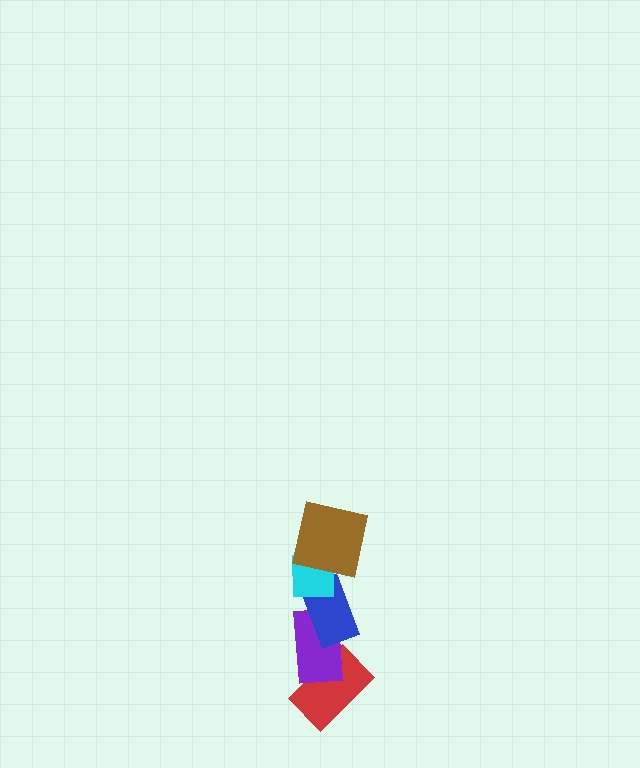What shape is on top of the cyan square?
The brown square is on top of the cyan square.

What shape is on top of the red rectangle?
The purple rectangle is on top of the red rectangle.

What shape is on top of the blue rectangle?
The cyan square is on top of the blue rectangle.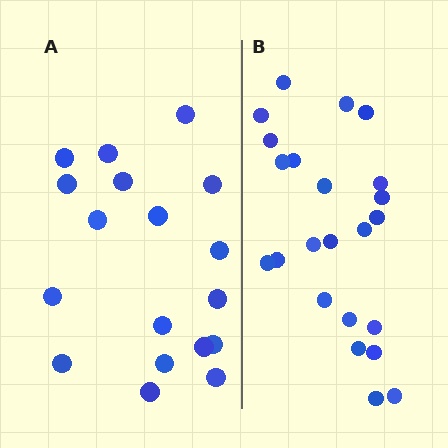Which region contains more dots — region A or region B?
Region B (the right region) has more dots.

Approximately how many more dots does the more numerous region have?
Region B has about 5 more dots than region A.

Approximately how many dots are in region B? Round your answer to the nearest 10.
About 20 dots. (The exact count is 23, which rounds to 20.)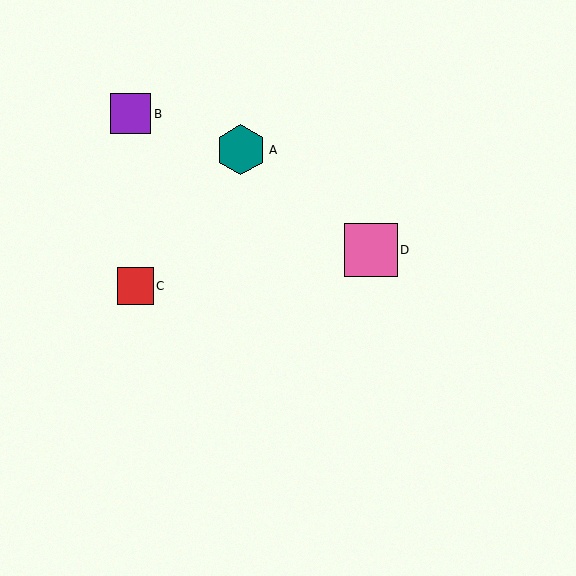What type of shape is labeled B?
Shape B is a purple square.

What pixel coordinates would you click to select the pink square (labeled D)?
Click at (371, 250) to select the pink square D.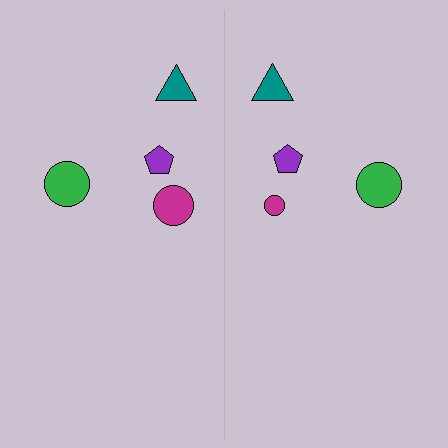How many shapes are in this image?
There are 8 shapes in this image.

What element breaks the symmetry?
The magenta circle on the right side has a different size than its mirror counterpart.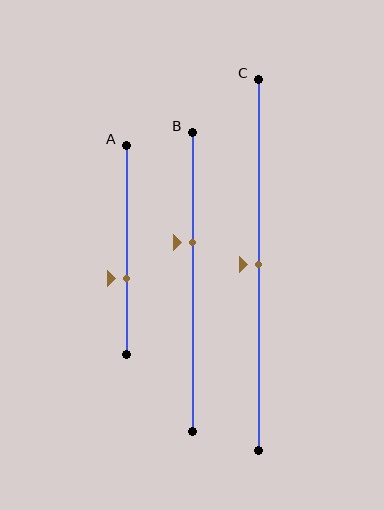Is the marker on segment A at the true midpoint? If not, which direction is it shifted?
No, the marker on segment A is shifted downward by about 14% of the segment length.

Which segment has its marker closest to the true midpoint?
Segment C has its marker closest to the true midpoint.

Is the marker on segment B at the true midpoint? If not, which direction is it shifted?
No, the marker on segment B is shifted upward by about 13% of the segment length.